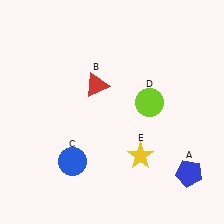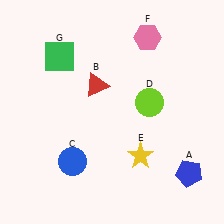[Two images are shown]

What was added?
A pink hexagon (F), a green square (G) were added in Image 2.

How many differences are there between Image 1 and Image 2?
There are 2 differences between the two images.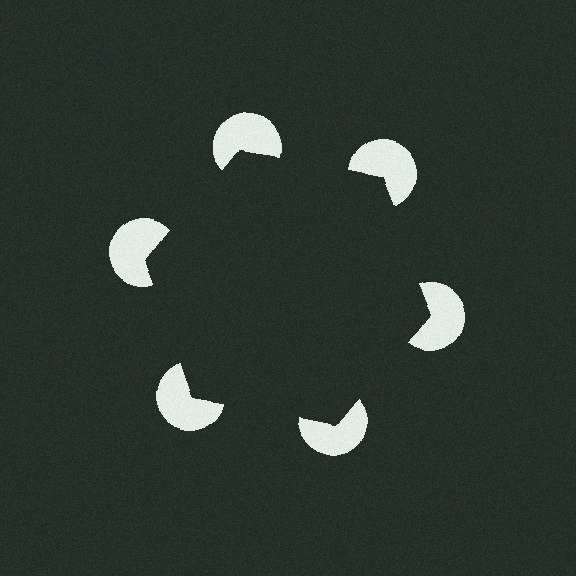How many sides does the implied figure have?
6 sides.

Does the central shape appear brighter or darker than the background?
It typically appears slightly darker than the background, even though no actual brightness change is drawn.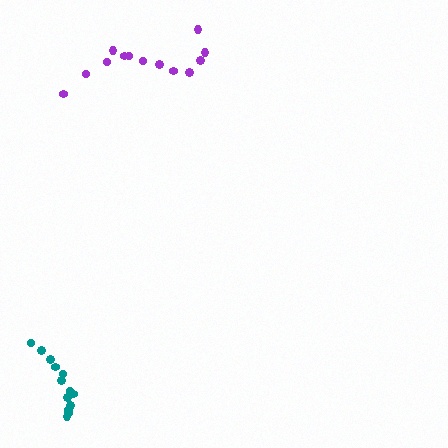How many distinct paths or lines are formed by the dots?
There are 2 distinct paths.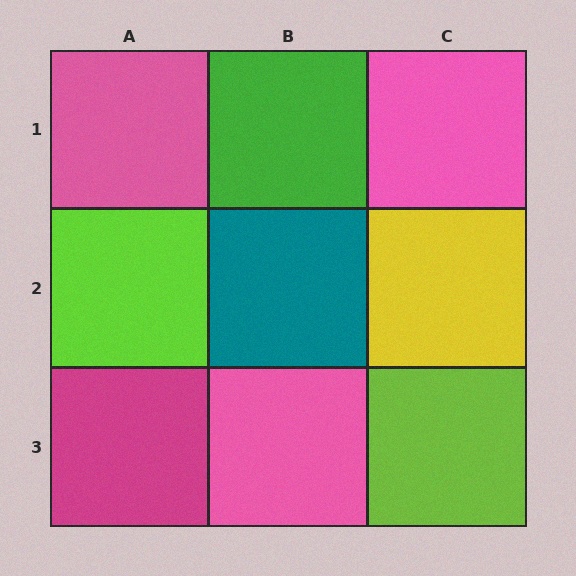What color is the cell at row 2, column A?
Lime.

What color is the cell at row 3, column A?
Magenta.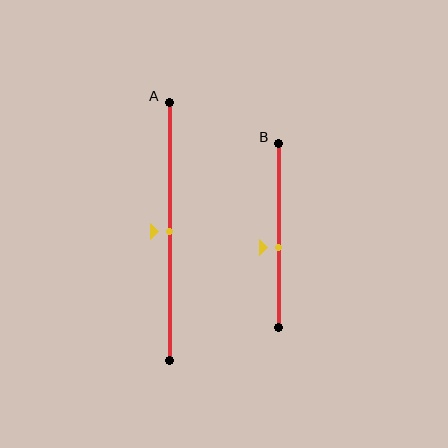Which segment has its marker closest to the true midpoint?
Segment A has its marker closest to the true midpoint.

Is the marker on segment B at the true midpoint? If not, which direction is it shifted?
No, the marker on segment B is shifted downward by about 6% of the segment length.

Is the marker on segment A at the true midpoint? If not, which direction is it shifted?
Yes, the marker on segment A is at the true midpoint.